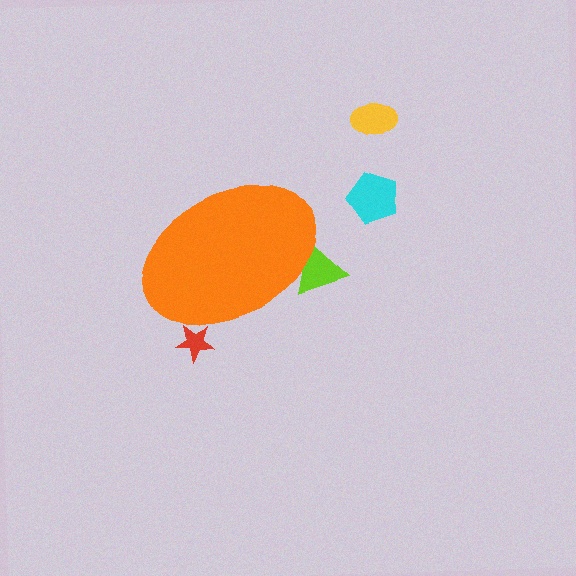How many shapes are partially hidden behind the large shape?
2 shapes are partially hidden.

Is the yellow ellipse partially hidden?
No, the yellow ellipse is fully visible.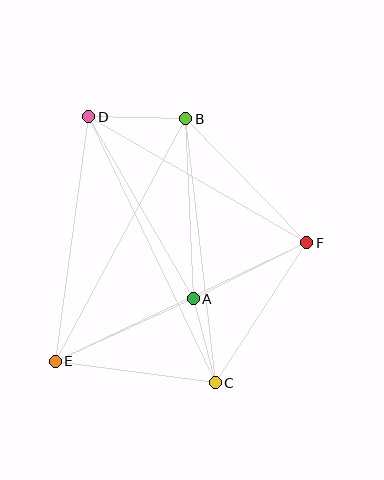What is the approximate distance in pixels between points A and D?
The distance between A and D is approximately 210 pixels.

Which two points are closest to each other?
Points A and C are closest to each other.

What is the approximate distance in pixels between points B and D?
The distance between B and D is approximately 97 pixels.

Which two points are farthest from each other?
Points C and D are farthest from each other.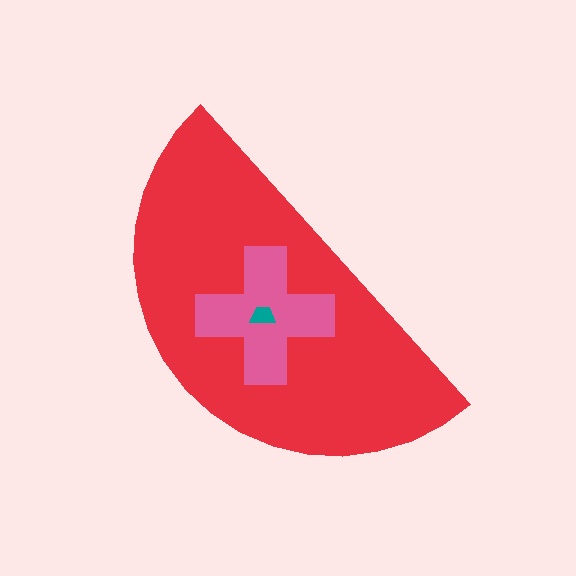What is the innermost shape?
The teal trapezoid.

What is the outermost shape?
The red semicircle.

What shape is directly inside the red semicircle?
The pink cross.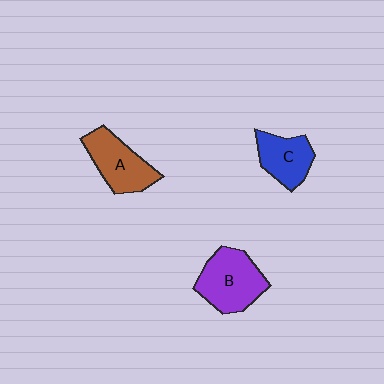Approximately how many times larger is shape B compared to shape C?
Approximately 1.4 times.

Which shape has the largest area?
Shape B (purple).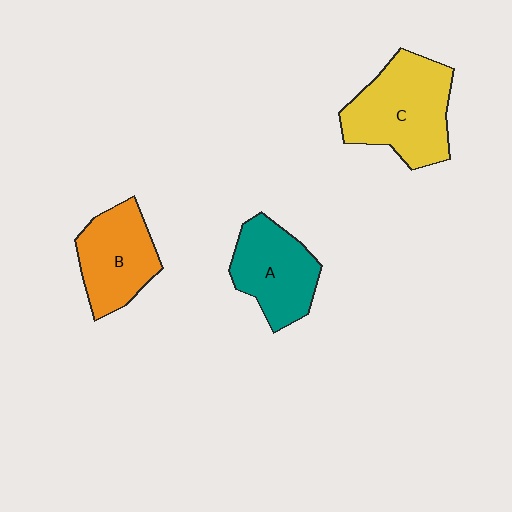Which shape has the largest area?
Shape C (yellow).